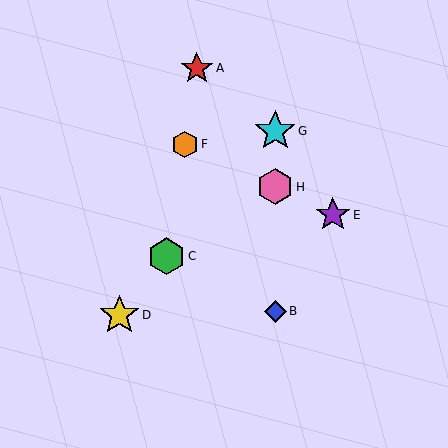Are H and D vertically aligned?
No, H is at x≈275 and D is at x≈119.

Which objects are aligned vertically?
Objects B, G, H are aligned vertically.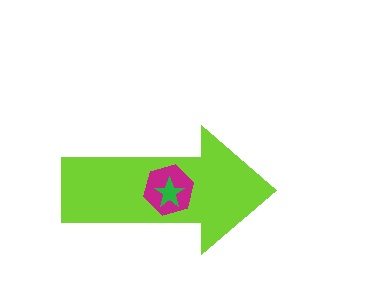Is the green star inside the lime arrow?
Yes.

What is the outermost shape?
The lime arrow.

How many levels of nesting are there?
3.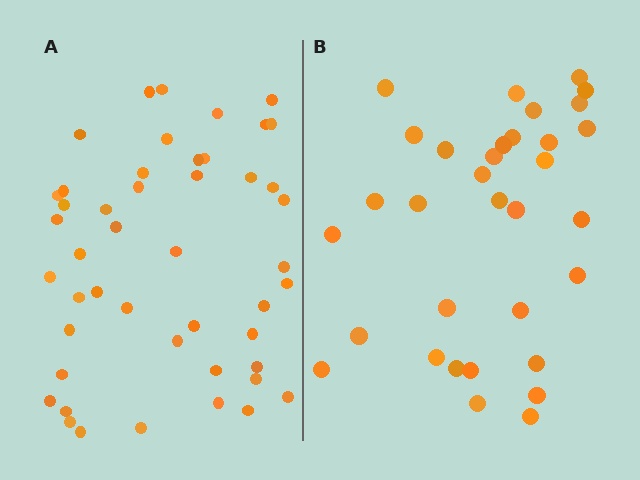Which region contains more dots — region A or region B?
Region A (the left region) has more dots.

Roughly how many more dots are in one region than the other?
Region A has approximately 15 more dots than region B.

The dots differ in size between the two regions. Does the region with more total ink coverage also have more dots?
No. Region B has more total ink coverage because its dots are larger, but region A actually contains more individual dots. Total area can be misleading — the number of items is what matters here.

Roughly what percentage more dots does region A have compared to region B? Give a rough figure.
About 40% more.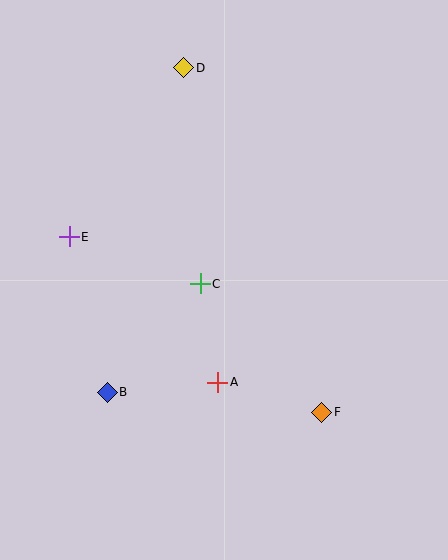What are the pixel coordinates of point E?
Point E is at (69, 237).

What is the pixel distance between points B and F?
The distance between B and F is 216 pixels.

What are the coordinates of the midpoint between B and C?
The midpoint between B and C is at (154, 338).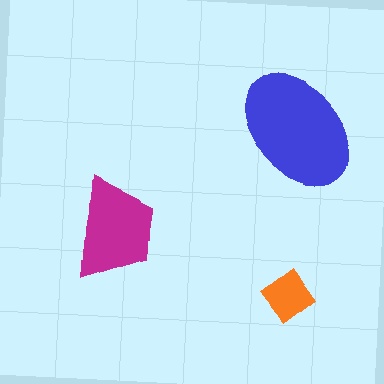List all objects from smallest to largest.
The orange diamond, the magenta trapezoid, the blue ellipse.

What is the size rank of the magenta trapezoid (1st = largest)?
2nd.